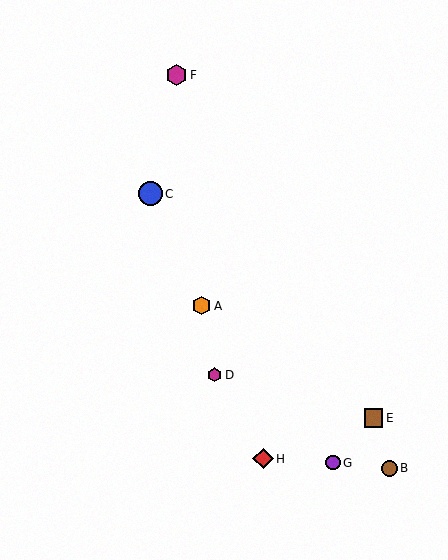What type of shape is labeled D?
Shape D is a magenta hexagon.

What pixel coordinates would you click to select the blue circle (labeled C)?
Click at (150, 194) to select the blue circle C.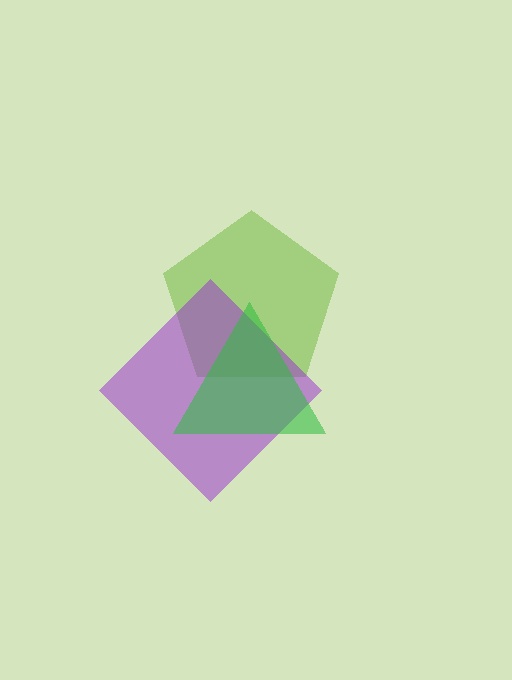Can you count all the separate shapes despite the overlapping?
Yes, there are 3 separate shapes.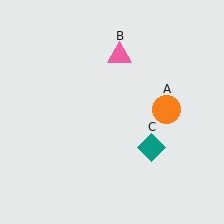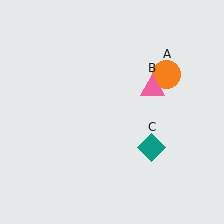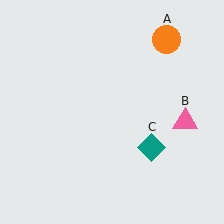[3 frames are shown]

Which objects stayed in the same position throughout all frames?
Teal diamond (object C) remained stationary.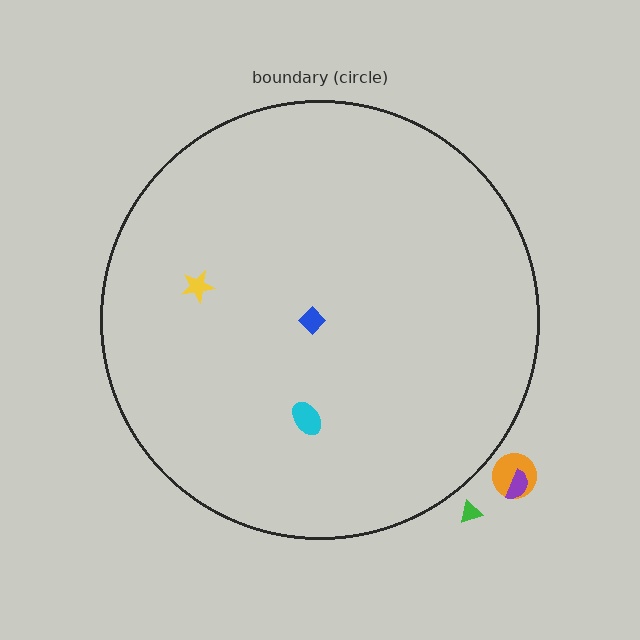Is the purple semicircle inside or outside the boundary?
Outside.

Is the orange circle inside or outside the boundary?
Outside.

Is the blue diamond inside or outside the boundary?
Inside.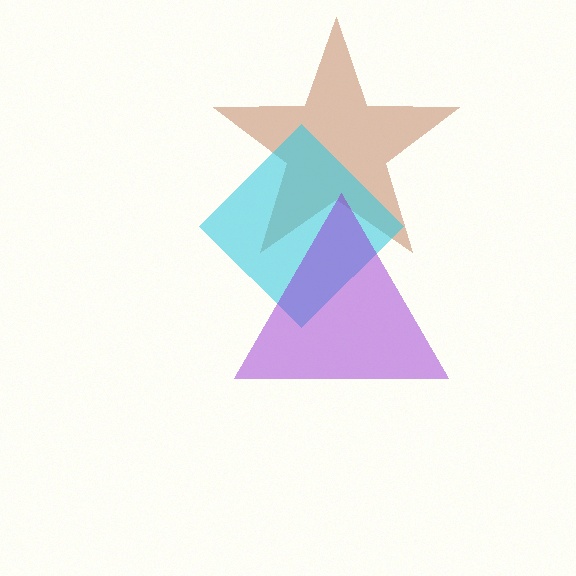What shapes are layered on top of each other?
The layered shapes are: a brown star, a cyan diamond, a purple triangle.